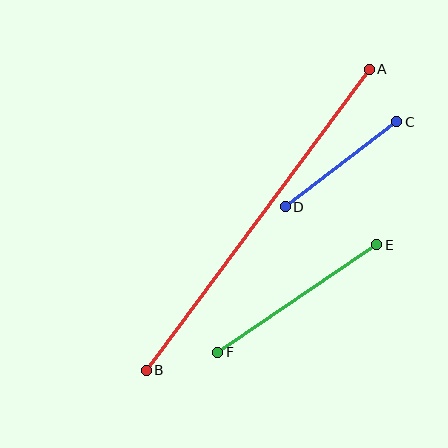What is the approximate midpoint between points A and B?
The midpoint is at approximately (258, 220) pixels.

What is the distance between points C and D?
The distance is approximately 140 pixels.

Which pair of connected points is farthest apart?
Points A and B are farthest apart.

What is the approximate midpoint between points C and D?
The midpoint is at approximately (341, 164) pixels.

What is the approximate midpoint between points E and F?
The midpoint is at approximately (297, 298) pixels.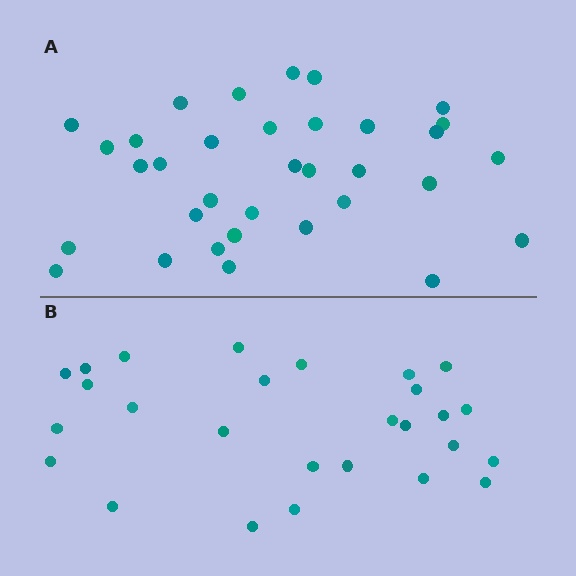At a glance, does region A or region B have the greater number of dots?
Region A (the top region) has more dots.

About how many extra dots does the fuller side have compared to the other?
Region A has roughly 8 or so more dots than region B.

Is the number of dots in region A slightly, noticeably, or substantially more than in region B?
Region A has noticeably more, but not dramatically so. The ratio is roughly 1.3 to 1.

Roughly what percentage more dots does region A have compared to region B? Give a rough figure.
About 25% more.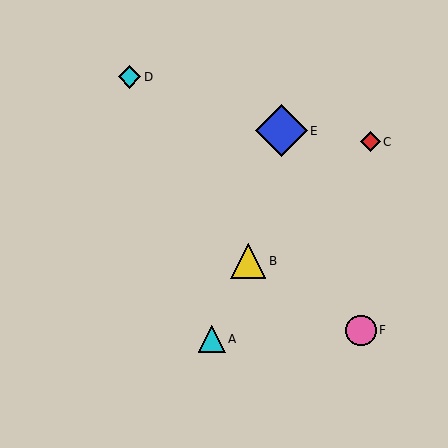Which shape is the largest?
The blue diamond (labeled E) is the largest.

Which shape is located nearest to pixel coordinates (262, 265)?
The yellow triangle (labeled B) at (248, 261) is nearest to that location.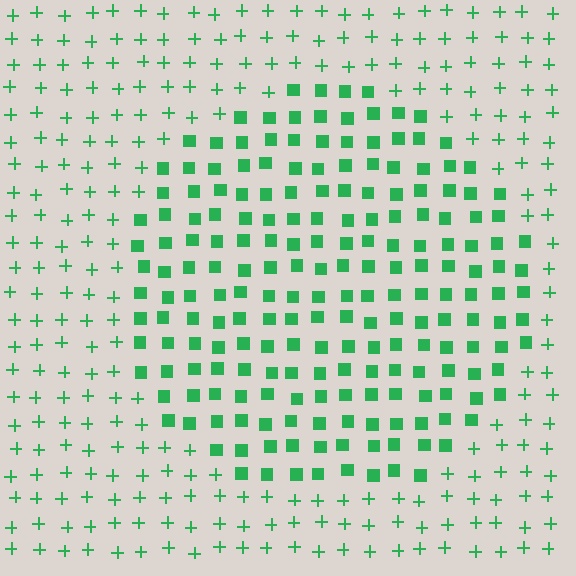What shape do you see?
I see a circle.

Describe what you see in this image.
The image is filled with small green elements arranged in a uniform grid. A circle-shaped region contains squares, while the surrounding area contains plus signs. The boundary is defined purely by the change in element shape.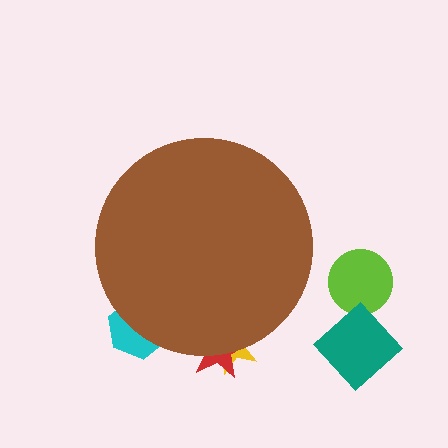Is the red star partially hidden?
Yes, the red star is partially hidden behind the brown circle.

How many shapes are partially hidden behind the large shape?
3 shapes are partially hidden.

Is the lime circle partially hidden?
No, the lime circle is fully visible.